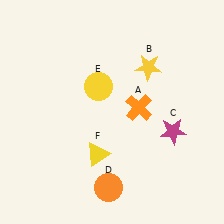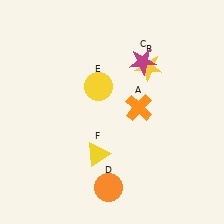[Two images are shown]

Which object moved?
The magenta star (C) moved up.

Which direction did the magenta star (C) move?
The magenta star (C) moved up.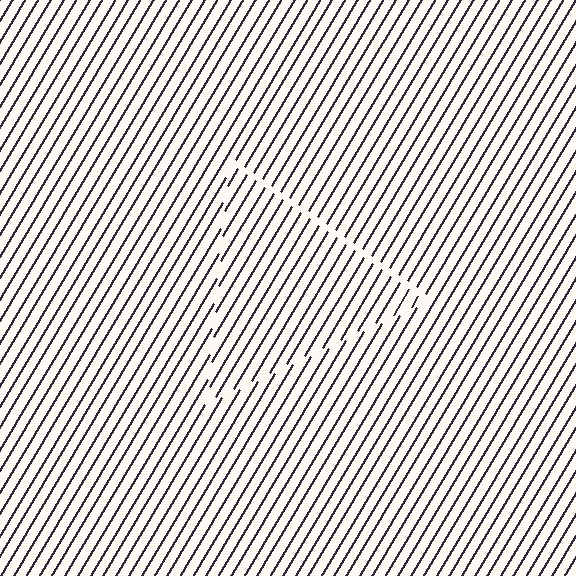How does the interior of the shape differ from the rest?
The interior of the shape contains the same grating, shifted by half a period — the contour is defined by the phase discontinuity where line-ends from the inner and outer gratings abut.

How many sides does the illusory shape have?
3 sides — the line-ends trace a triangle.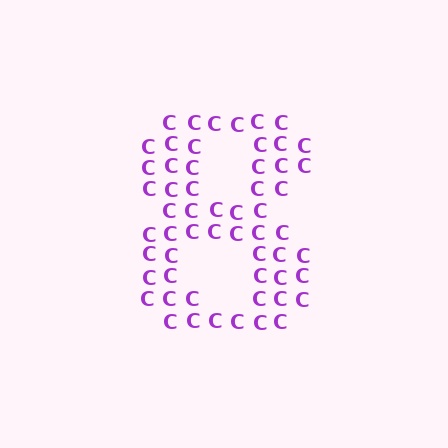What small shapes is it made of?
It is made of small letter C's.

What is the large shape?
The large shape is the digit 8.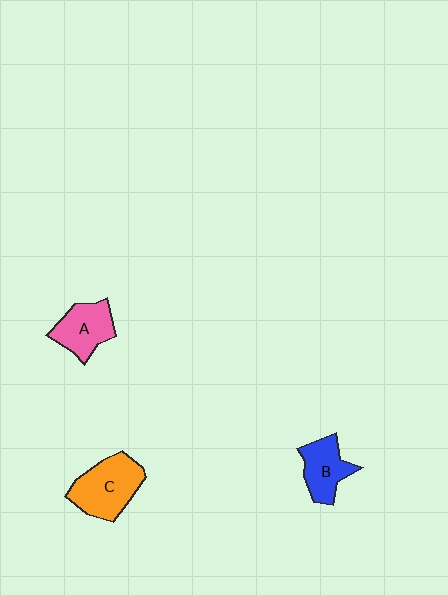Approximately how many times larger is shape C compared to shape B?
Approximately 1.4 times.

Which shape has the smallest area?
Shape B (blue).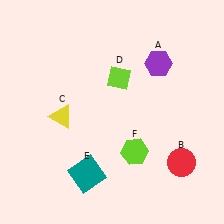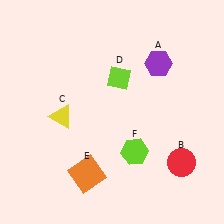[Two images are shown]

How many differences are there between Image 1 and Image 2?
There is 1 difference between the two images.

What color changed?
The square (E) changed from teal in Image 1 to orange in Image 2.